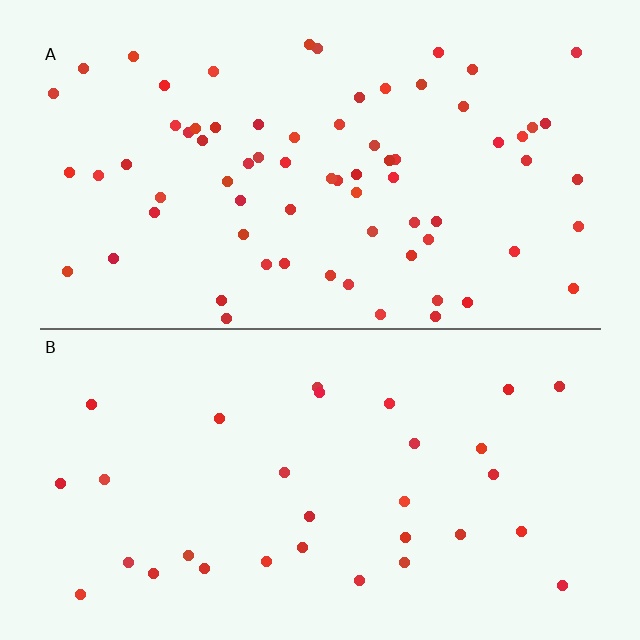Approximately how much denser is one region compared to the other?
Approximately 2.3× — region A over region B.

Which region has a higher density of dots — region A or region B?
A (the top).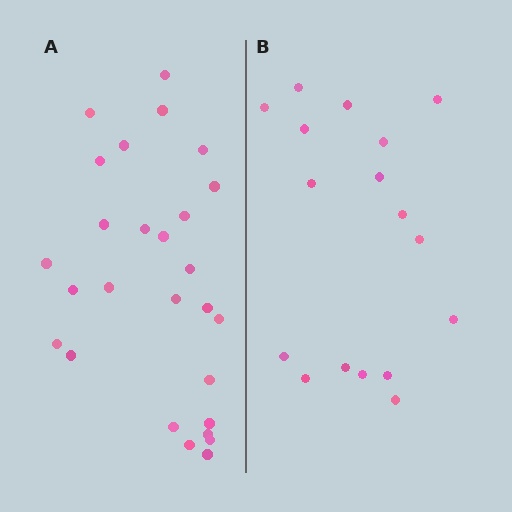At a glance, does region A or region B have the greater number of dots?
Region A (the left region) has more dots.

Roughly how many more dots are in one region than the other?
Region A has roughly 10 or so more dots than region B.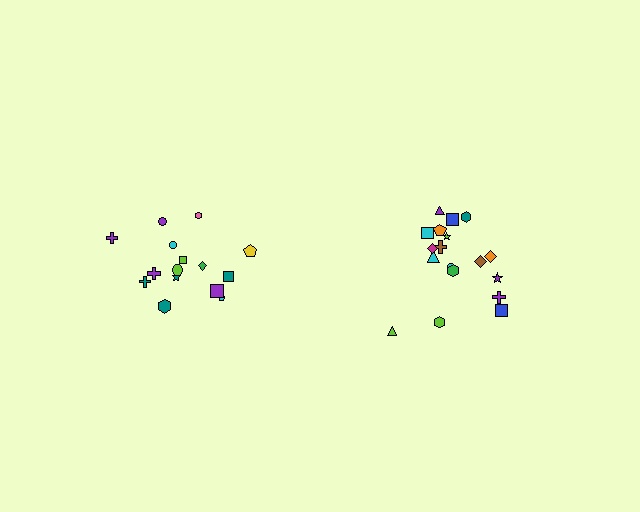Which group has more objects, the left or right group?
The right group.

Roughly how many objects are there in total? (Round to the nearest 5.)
Roughly 35 objects in total.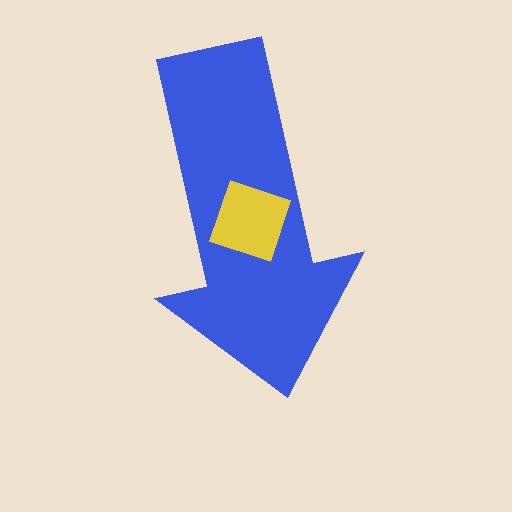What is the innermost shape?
The yellow square.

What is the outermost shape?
The blue arrow.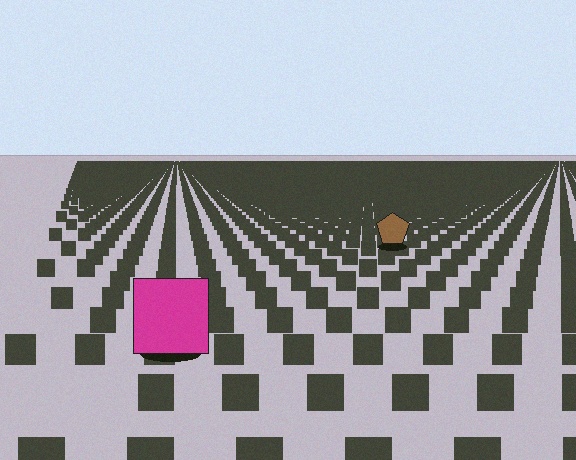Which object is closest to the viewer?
The magenta square is closest. The texture marks near it are larger and more spread out.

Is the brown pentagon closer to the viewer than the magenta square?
No. The magenta square is closer — you can tell from the texture gradient: the ground texture is coarser near it.